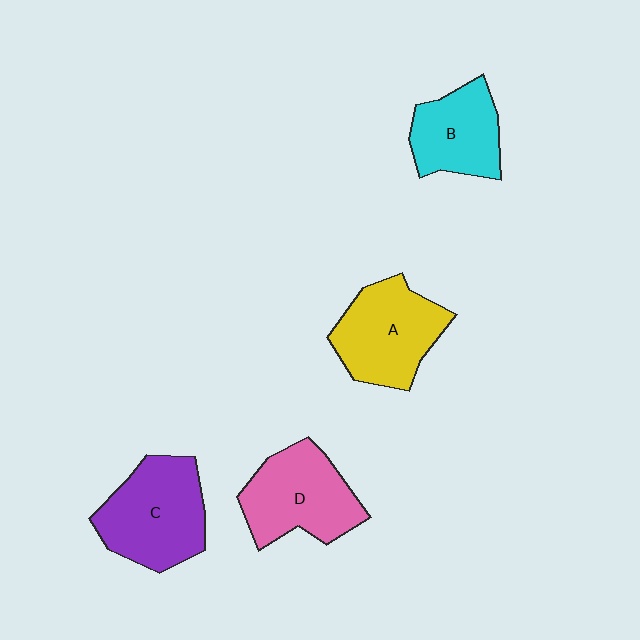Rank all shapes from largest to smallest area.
From largest to smallest: C (purple), A (yellow), D (pink), B (cyan).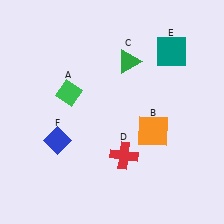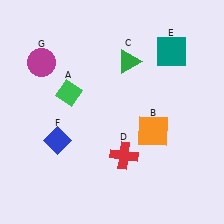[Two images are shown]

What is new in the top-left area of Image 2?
A magenta circle (G) was added in the top-left area of Image 2.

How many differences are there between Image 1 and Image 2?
There is 1 difference between the two images.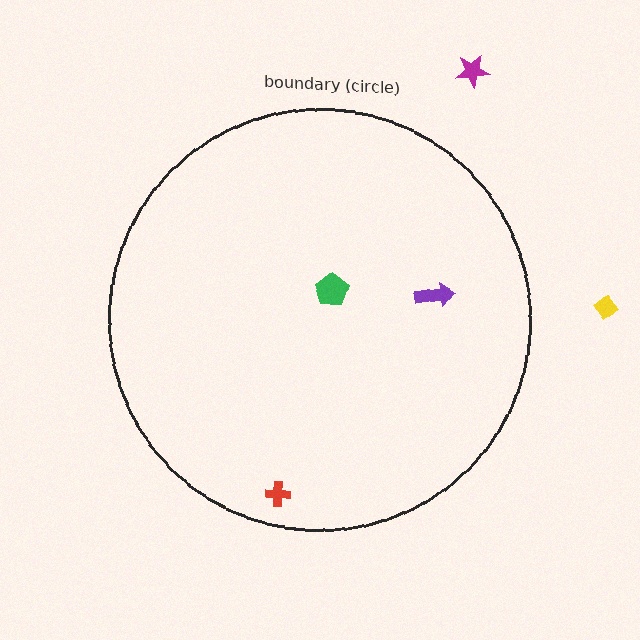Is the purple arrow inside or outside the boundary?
Inside.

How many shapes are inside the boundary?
3 inside, 2 outside.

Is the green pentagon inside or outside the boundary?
Inside.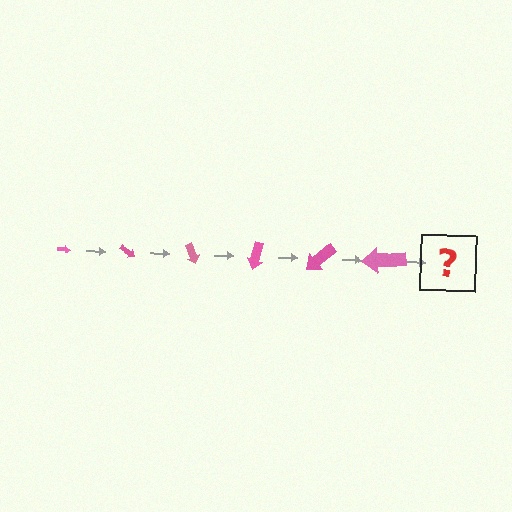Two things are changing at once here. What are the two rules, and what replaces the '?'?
The two rules are that the arrow grows larger each step and it rotates 35 degrees each step. The '?' should be an arrow, larger than the previous one and rotated 210 degrees from the start.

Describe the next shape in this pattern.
It should be an arrow, larger than the previous one and rotated 210 degrees from the start.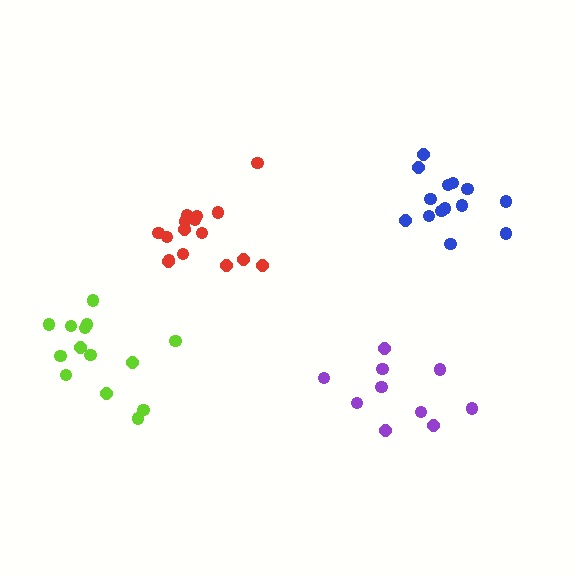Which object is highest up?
The blue cluster is topmost.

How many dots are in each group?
Group 1: 16 dots, Group 2: 14 dots, Group 3: 10 dots, Group 4: 14 dots (54 total).